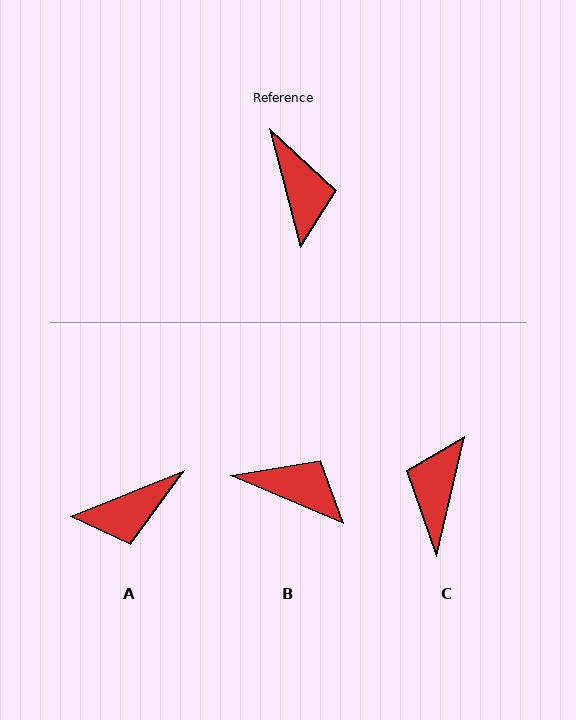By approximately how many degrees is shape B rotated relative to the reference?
Approximately 52 degrees counter-clockwise.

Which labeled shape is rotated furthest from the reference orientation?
C, about 152 degrees away.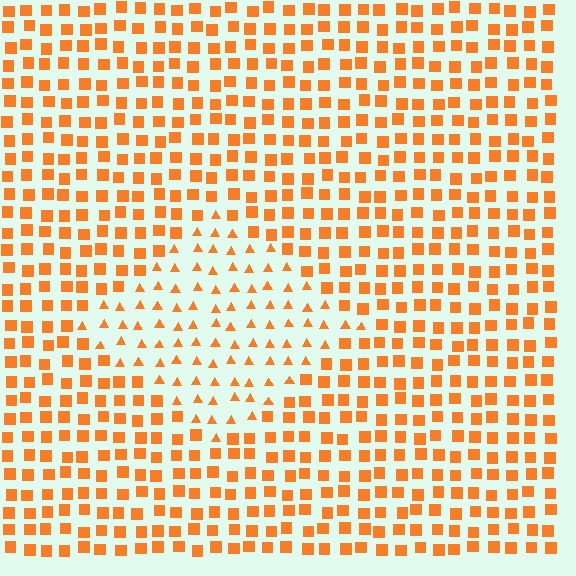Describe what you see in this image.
The image is filled with small orange elements arranged in a uniform grid. A diamond-shaped region contains triangles, while the surrounding area contains squares. The boundary is defined purely by the change in element shape.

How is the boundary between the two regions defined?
The boundary is defined by a change in element shape: triangles inside vs. squares outside. All elements share the same color and spacing.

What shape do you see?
I see a diamond.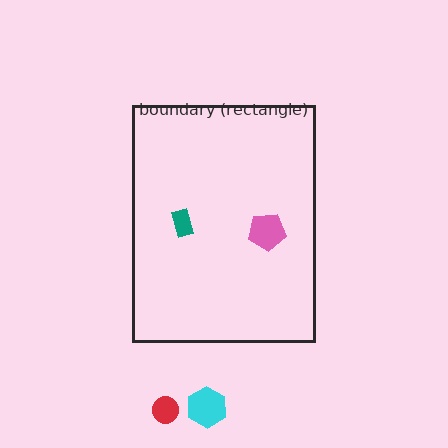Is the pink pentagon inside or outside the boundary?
Inside.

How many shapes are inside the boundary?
2 inside, 2 outside.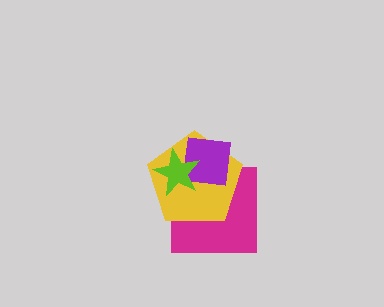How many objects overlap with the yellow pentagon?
3 objects overlap with the yellow pentagon.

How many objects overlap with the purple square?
3 objects overlap with the purple square.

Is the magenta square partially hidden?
Yes, it is partially covered by another shape.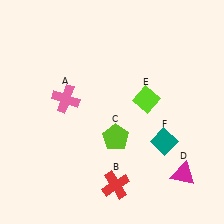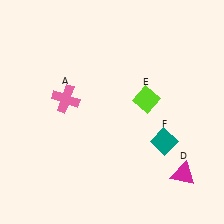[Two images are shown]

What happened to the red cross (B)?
The red cross (B) was removed in Image 2. It was in the bottom-right area of Image 1.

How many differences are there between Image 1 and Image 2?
There are 2 differences between the two images.